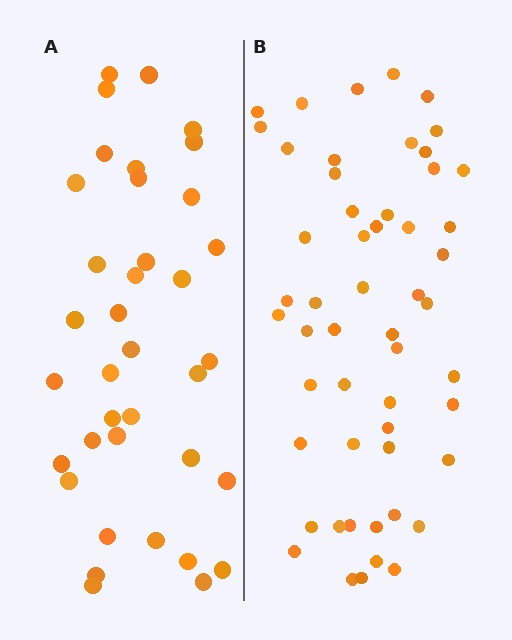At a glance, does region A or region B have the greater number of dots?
Region B (the right region) has more dots.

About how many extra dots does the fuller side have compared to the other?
Region B has approximately 15 more dots than region A.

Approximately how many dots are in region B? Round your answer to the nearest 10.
About 50 dots. (The exact count is 53, which rounds to 50.)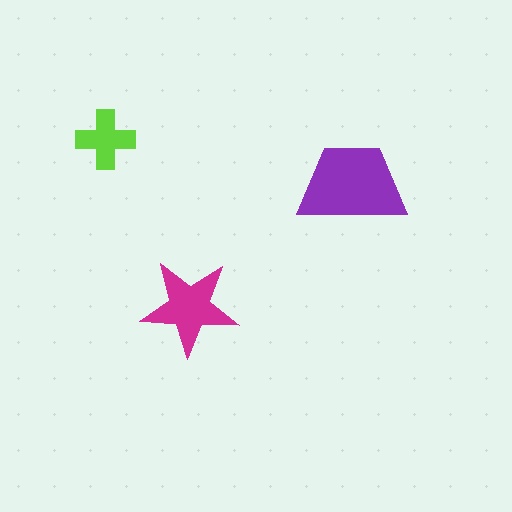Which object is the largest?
The purple trapezoid.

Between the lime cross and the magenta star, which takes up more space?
The magenta star.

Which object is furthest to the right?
The purple trapezoid is rightmost.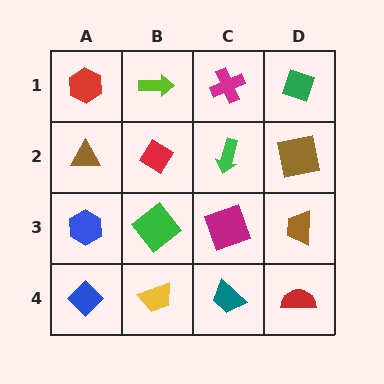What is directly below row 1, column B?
A red diamond.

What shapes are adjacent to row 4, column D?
A brown trapezoid (row 3, column D), a teal trapezoid (row 4, column C).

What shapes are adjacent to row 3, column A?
A brown triangle (row 2, column A), a blue diamond (row 4, column A), a green diamond (row 3, column B).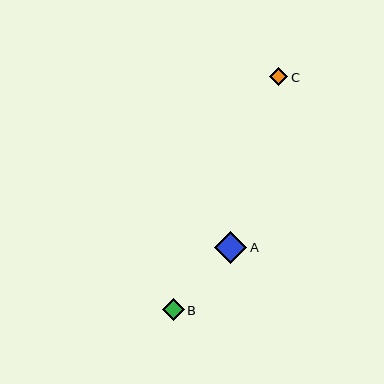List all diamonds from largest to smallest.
From largest to smallest: A, B, C.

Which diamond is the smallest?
Diamond C is the smallest with a size of approximately 18 pixels.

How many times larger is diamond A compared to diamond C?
Diamond A is approximately 1.8 times the size of diamond C.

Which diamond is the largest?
Diamond A is the largest with a size of approximately 32 pixels.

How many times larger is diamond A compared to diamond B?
Diamond A is approximately 1.5 times the size of diamond B.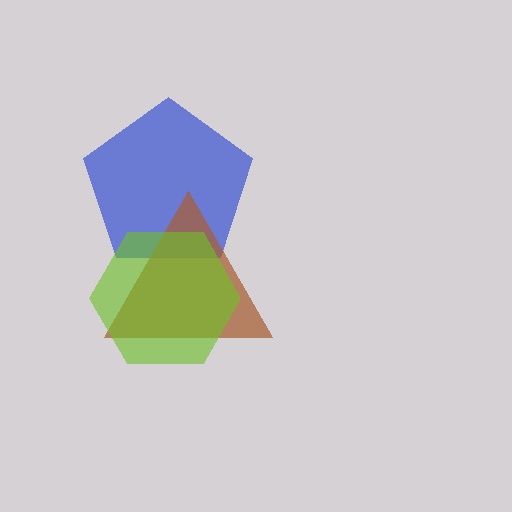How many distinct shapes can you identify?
There are 3 distinct shapes: a blue pentagon, a brown triangle, a lime hexagon.